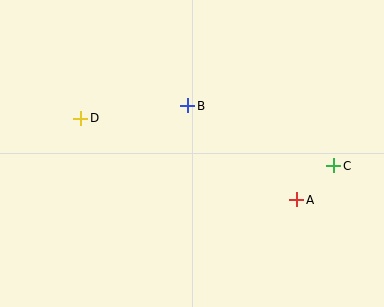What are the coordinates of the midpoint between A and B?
The midpoint between A and B is at (242, 153).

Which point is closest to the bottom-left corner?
Point D is closest to the bottom-left corner.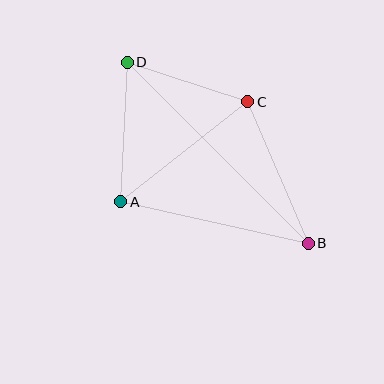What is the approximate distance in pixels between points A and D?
The distance between A and D is approximately 140 pixels.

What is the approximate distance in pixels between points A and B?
The distance between A and B is approximately 192 pixels.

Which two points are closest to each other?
Points C and D are closest to each other.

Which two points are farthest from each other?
Points B and D are farthest from each other.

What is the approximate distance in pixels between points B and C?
The distance between B and C is approximately 154 pixels.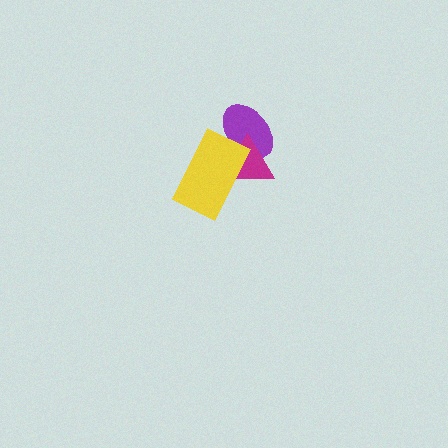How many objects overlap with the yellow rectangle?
2 objects overlap with the yellow rectangle.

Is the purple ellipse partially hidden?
Yes, it is partially covered by another shape.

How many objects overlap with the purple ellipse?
2 objects overlap with the purple ellipse.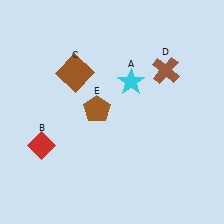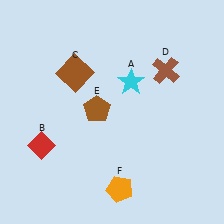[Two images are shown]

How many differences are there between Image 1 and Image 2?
There is 1 difference between the two images.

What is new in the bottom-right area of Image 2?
An orange pentagon (F) was added in the bottom-right area of Image 2.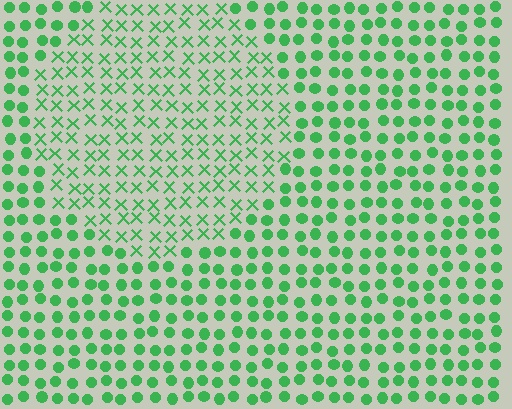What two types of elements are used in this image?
The image uses X marks inside the circle region and circles outside it.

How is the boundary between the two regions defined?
The boundary is defined by a change in element shape: X marks inside vs. circles outside. All elements share the same color and spacing.